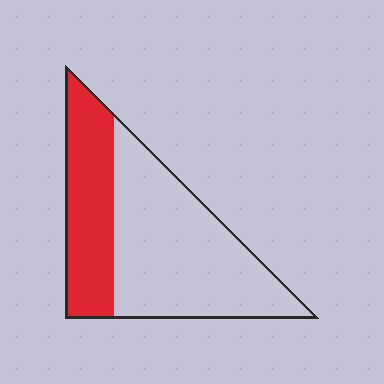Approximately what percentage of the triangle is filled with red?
Approximately 35%.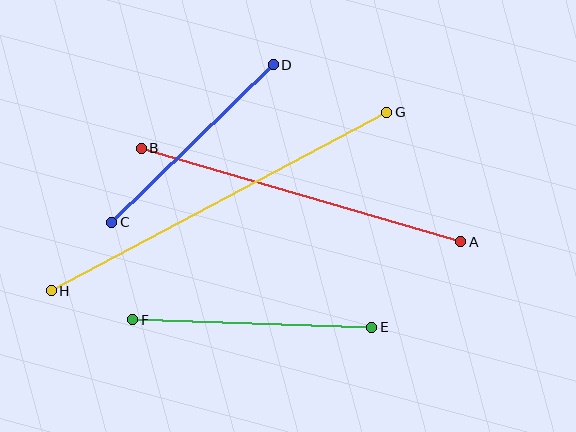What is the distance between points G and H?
The distance is approximately 380 pixels.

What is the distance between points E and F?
The distance is approximately 239 pixels.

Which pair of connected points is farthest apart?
Points G and H are farthest apart.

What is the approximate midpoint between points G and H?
The midpoint is at approximately (219, 202) pixels.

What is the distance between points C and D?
The distance is approximately 225 pixels.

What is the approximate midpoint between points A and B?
The midpoint is at approximately (301, 195) pixels.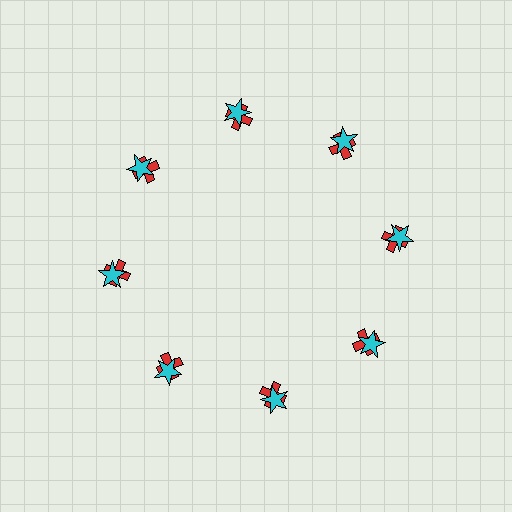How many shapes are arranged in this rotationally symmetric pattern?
There are 16 shapes, arranged in 8 groups of 2.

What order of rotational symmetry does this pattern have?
This pattern has 8-fold rotational symmetry.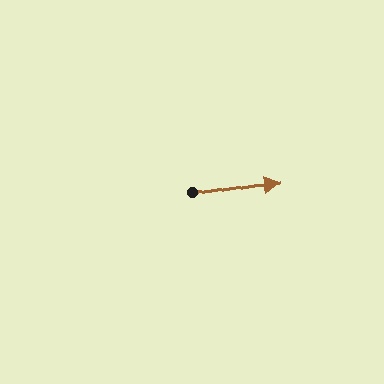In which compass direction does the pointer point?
East.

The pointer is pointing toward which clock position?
Roughly 3 o'clock.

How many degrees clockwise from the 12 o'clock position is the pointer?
Approximately 81 degrees.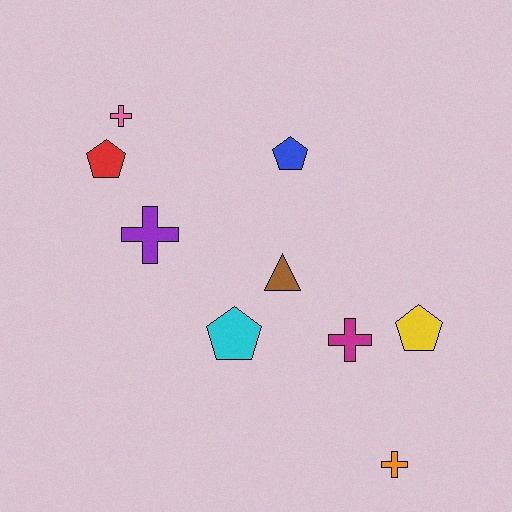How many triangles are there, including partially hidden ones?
There is 1 triangle.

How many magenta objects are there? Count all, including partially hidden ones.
There is 1 magenta object.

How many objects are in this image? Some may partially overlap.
There are 9 objects.